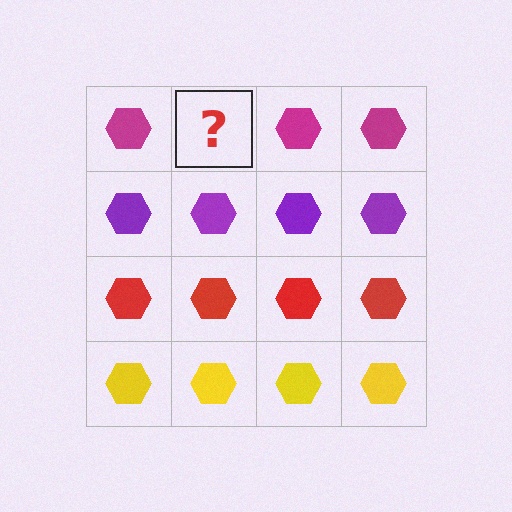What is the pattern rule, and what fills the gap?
The rule is that each row has a consistent color. The gap should be filled with a magenta hexagon.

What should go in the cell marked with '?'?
The missing cell should contain a magenta hexagon.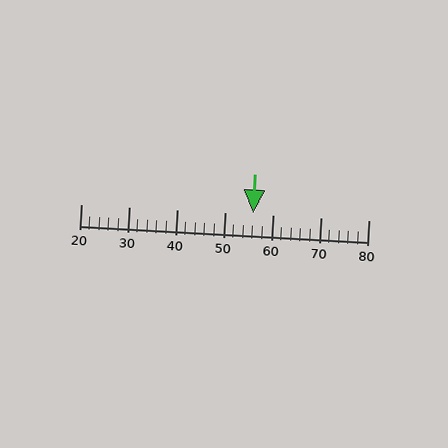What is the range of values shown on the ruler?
The ruler shows values from 20 to 80.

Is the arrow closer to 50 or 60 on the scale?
The arrow is closer to 60.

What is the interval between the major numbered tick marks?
The major tick marks are spaced 10 units apart.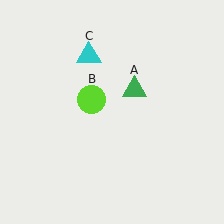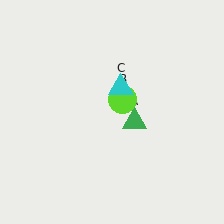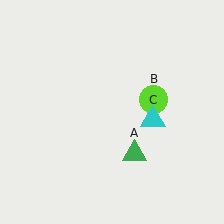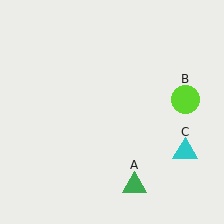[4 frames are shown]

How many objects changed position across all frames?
3 objects changed position: green triangle (object A), lime circle (object B), cyan triangle (object C).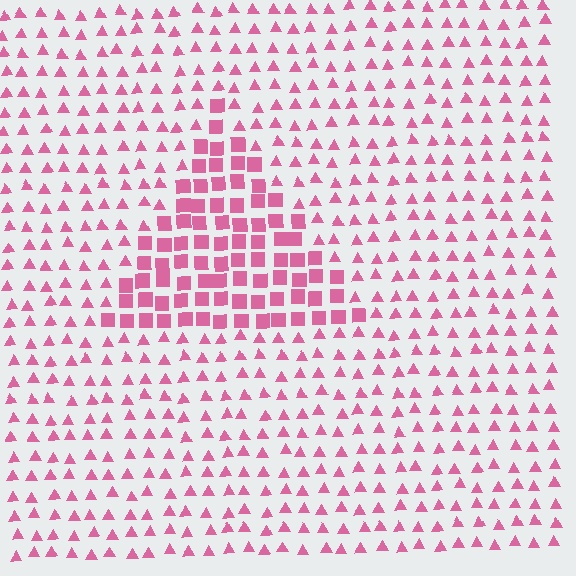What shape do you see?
I see a triangle.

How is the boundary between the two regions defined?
The boundary is defined by a change in element shape: squares inside vs. triangles outside. All elements share the same color and spacing.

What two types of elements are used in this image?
The image uses squares inside the triangle region and triangles outside it.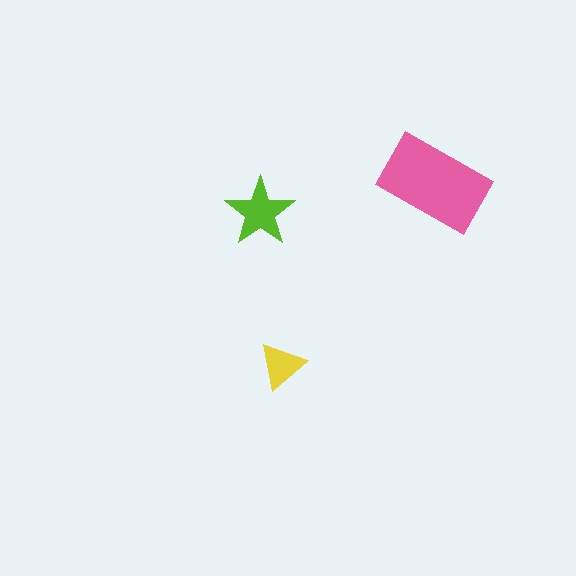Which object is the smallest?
The yellow triangle.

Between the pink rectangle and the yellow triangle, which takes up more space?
The pink rectangle.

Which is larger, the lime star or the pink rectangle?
The pink rectangle.